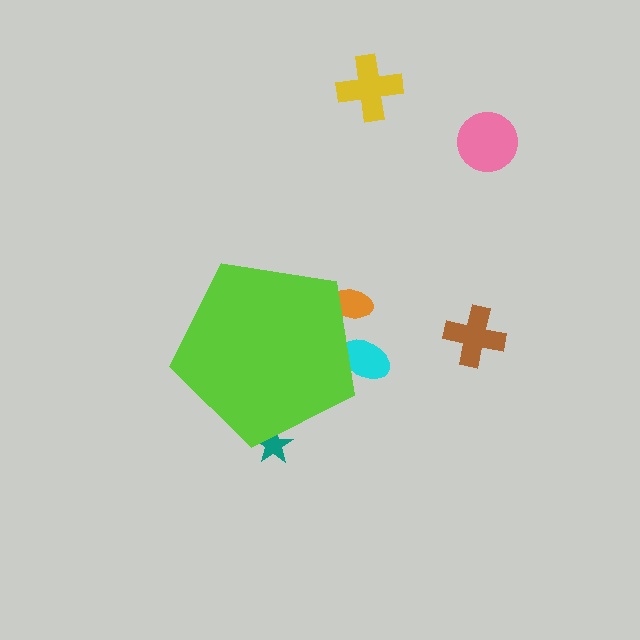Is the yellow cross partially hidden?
No, the yellow cross is fully visible.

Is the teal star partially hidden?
Yes, the teal star is partially hidden behind the lime pentagon.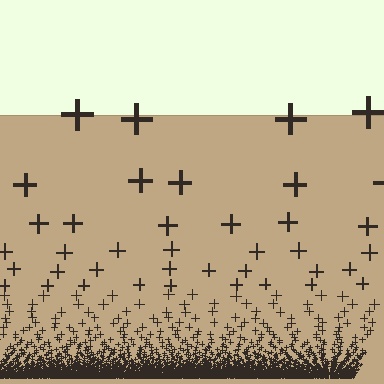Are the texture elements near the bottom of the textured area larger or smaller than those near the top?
Smaller. The gradient is inverted — elements near the bottom are smaller and denser.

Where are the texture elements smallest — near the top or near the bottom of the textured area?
Near the bottom.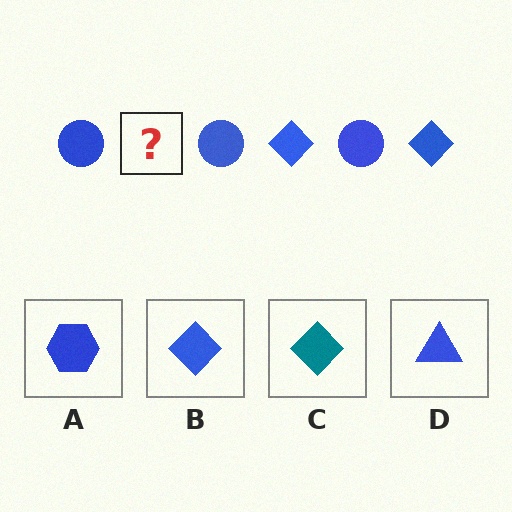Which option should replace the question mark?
Option B.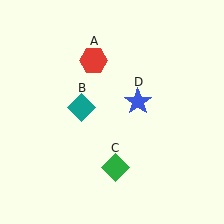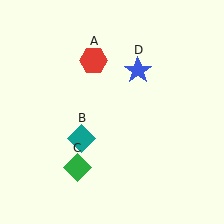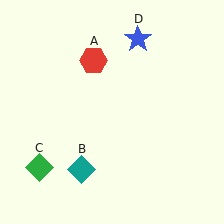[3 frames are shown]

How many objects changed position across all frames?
3 objects changed position: teal diamond (object B), green diamond (object C), blue star (object D).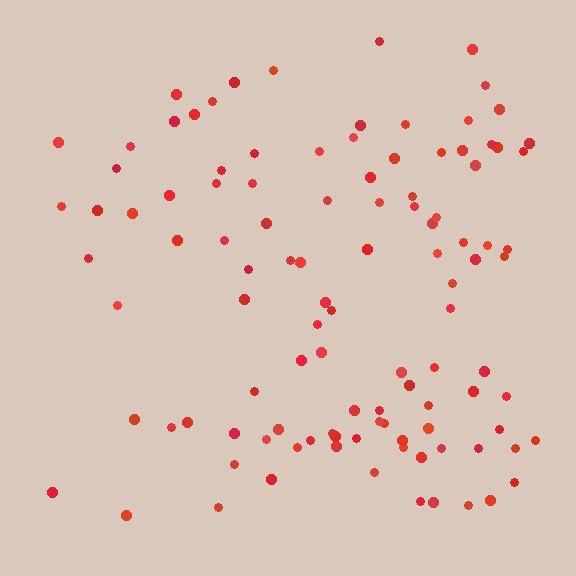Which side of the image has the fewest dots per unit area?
The left.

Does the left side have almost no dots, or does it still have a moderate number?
Still a moderate number, just noticeably fewer than the right.